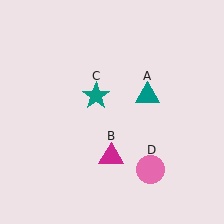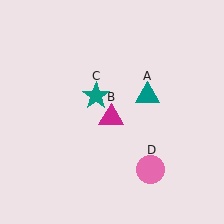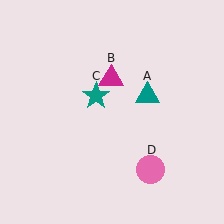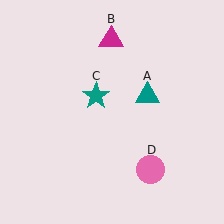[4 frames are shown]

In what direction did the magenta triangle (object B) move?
The magenta triangle (object B) moved up.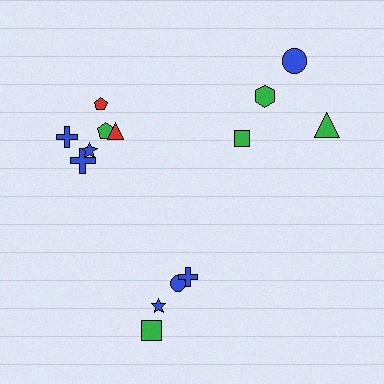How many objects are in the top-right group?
There are 4 objects.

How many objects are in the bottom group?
There are 4 objects.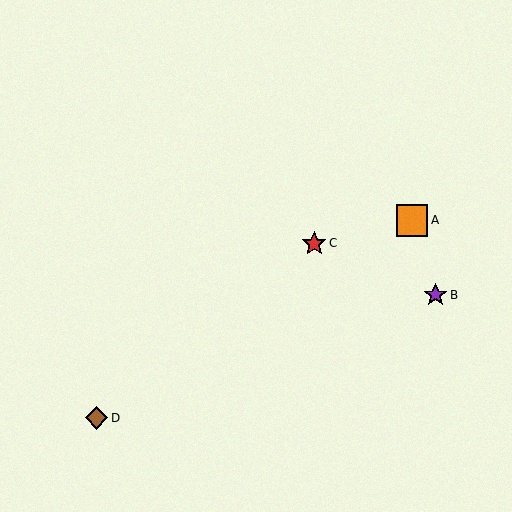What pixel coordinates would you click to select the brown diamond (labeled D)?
Click at (96, 418) to select the brown diamond D.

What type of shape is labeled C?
Shape C is a red star.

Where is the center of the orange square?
The center of the orange square is at (412, 220).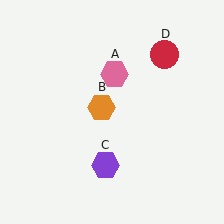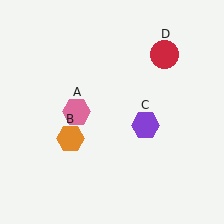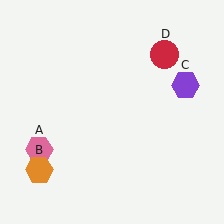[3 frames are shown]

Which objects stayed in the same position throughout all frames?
Red circle (object D) remained stationary.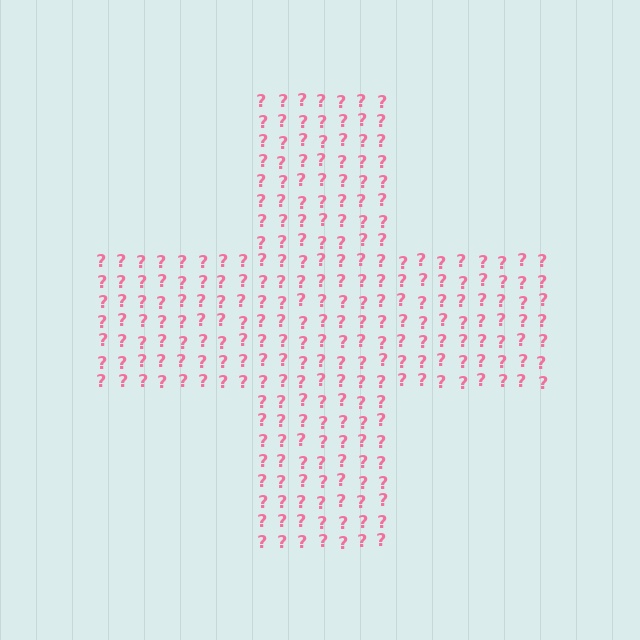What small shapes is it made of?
It is made of small question marks.